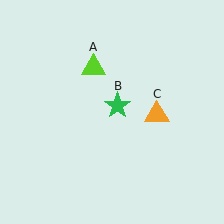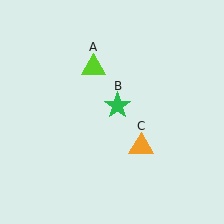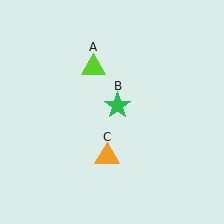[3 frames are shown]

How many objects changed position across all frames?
1 object changed position: orange triangle (object C).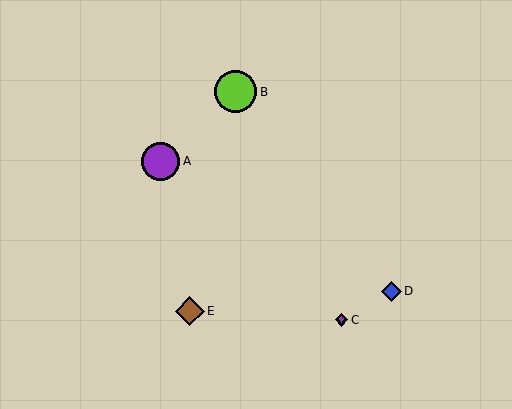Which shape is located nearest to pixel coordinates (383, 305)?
The blue diamond (labeled D) at (391, 291) is nearest to that location.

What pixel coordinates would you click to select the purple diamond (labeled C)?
Click at (342, 320) to select the purple diamond C.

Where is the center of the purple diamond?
The center of the purple diamond is at (342, 320).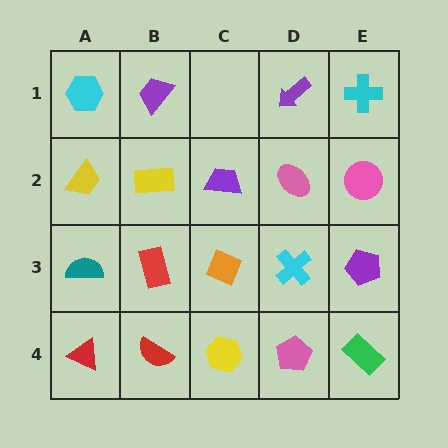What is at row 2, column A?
A yellow trapezoid.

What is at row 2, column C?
A purple trapezoid.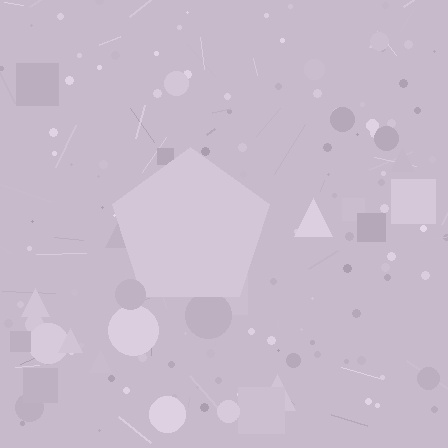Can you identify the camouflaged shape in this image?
The camouflaged shape is a pentagon.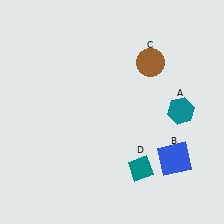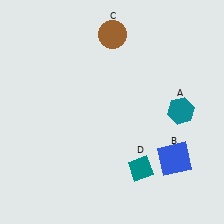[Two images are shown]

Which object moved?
The brown circle (C) moved left.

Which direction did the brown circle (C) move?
The brown circle (C) moved left.